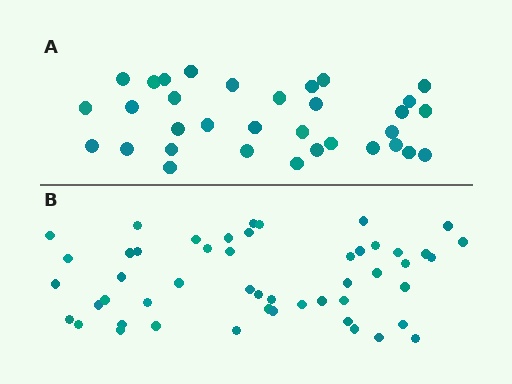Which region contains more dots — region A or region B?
Region B (the bottom region) has more dots.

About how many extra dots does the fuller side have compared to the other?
Region B has approximately 15 more dots than region A.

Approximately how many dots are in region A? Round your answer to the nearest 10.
About 30 dots. (The exact count is 33, which rounds to 30.)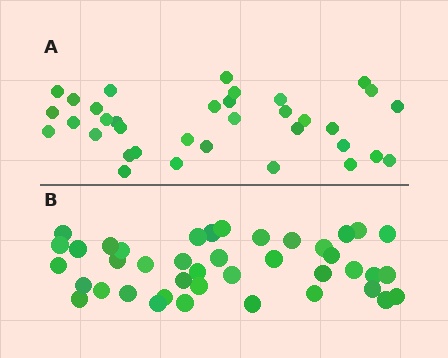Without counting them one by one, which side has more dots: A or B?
Region B (the bottom region) has more dots.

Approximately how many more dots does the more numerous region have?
Region B has about 6 more dots than region A.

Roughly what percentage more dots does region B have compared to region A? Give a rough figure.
About 15% more.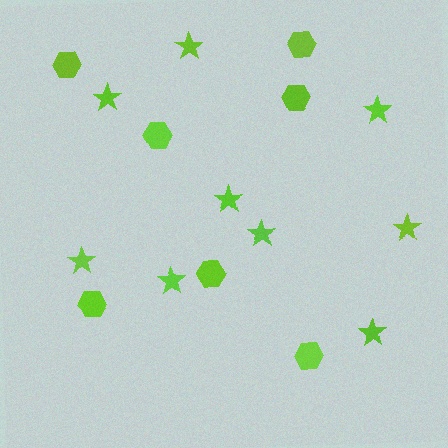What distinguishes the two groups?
There are 2 groups: one group of stars (9) and one group of hexagons (7).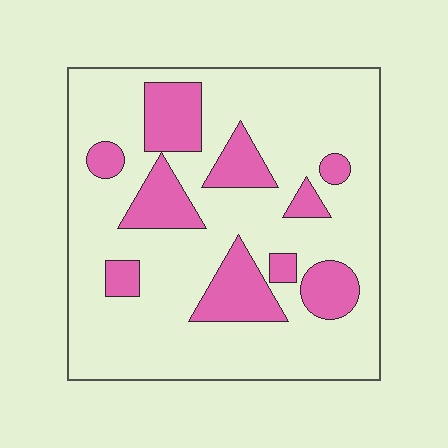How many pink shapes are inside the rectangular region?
10.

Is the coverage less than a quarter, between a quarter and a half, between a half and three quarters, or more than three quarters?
Less than a quarter.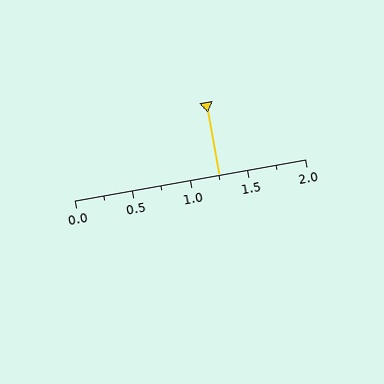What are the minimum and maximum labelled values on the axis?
The axis runs from 0.0 to 2.0.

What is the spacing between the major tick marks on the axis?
The major ticks are spaced 0.5 apart.